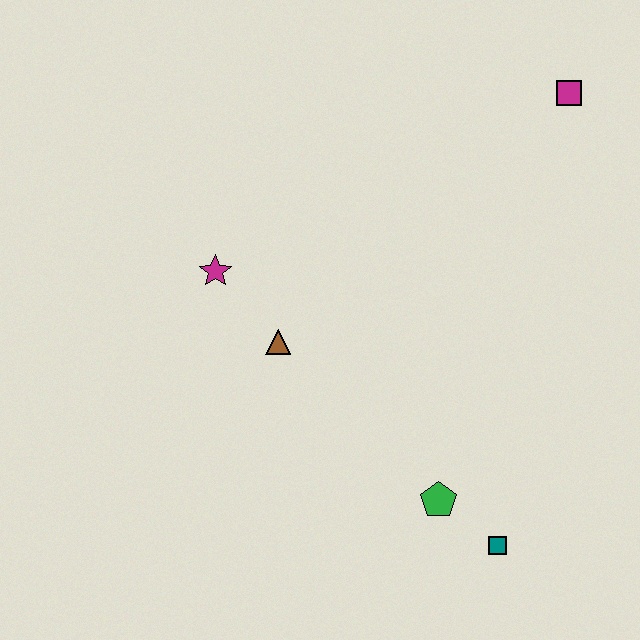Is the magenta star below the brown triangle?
No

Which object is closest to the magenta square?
The brown triangle is closest to the magenta square.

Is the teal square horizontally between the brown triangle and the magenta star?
No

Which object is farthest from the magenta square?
The teal square is farthest from the magenta square.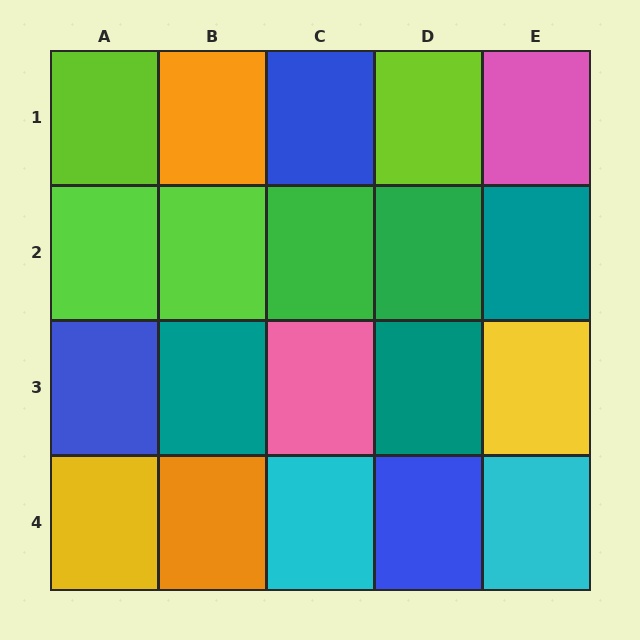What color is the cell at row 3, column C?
Pink.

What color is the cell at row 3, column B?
Teal.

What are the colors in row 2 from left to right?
Lime, lime, green, green, teal.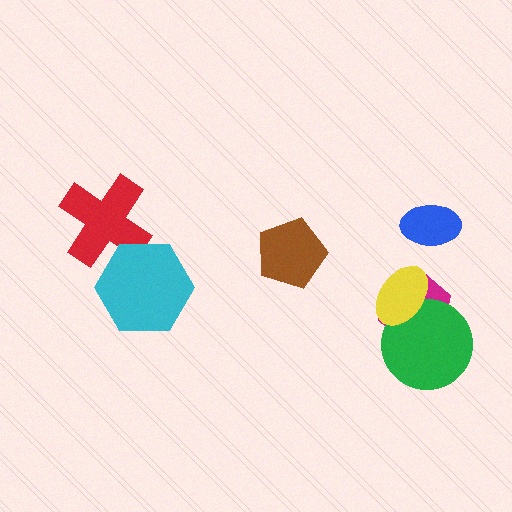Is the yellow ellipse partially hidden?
No, no other shape covers it.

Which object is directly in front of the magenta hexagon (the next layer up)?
The green circle is directly in front of the magenta hexagon.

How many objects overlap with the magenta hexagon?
2 objects overlap with the magenta hexagon.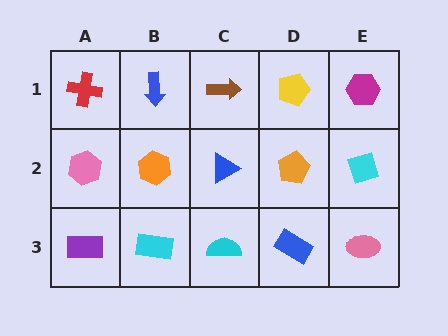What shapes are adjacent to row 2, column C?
A brown arrow (row 1, column C), a cyan semicircle (row 3, column C), an orange hexagon (row 2, column B), an orange pentagon (row 2, column D).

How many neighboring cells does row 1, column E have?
2.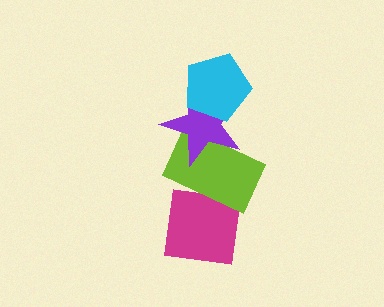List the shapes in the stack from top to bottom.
From top to bottom: the cyan pentagon, the purple star, the lime rectangle, the magenta square.